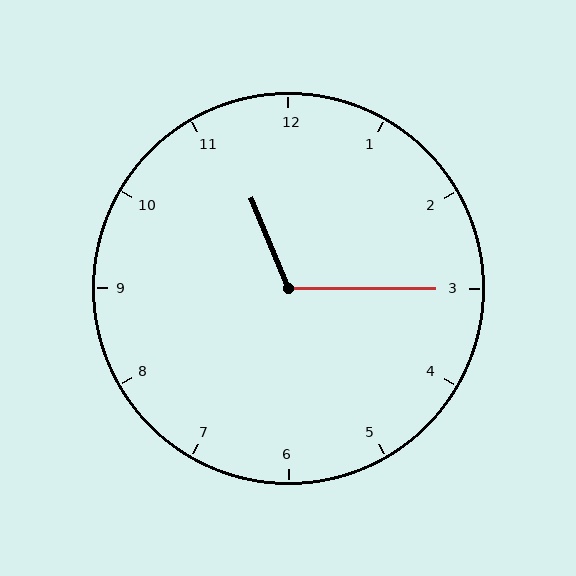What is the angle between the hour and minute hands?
Approximately 112 degrees.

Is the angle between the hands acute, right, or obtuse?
It is obtuse.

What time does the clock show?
11:15.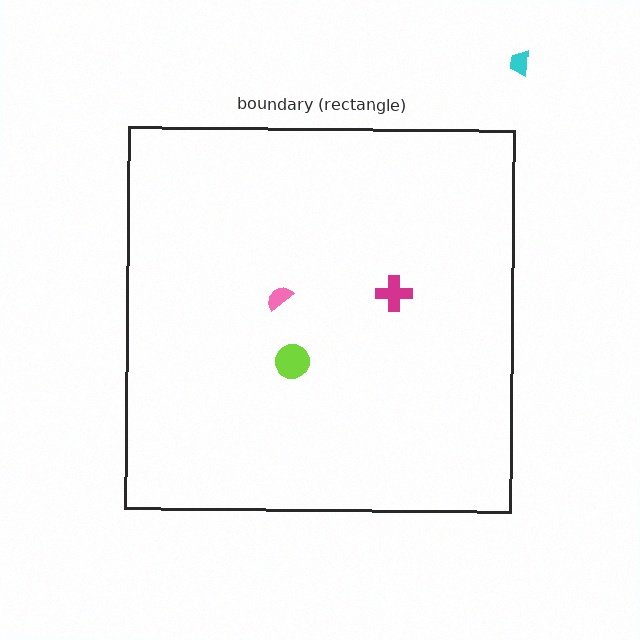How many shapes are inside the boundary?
3 inside, 1 outside.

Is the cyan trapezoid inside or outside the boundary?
Outside.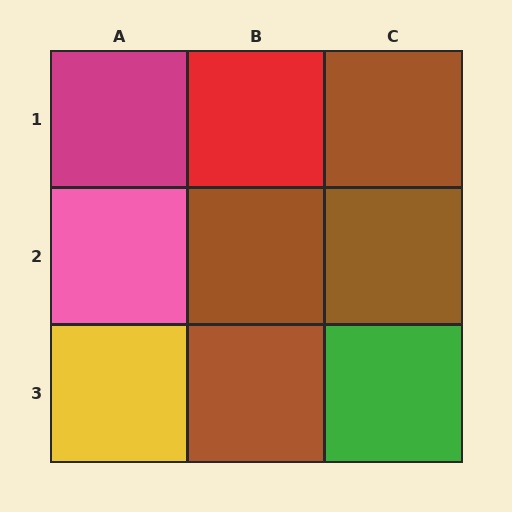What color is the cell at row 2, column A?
Pink.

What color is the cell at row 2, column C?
Brown.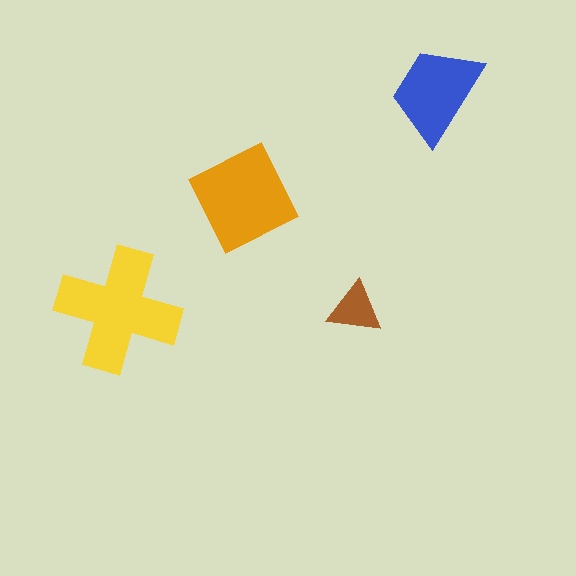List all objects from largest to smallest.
The yellow cross, the orange diamond, the blue trapezoid, the brown triangle.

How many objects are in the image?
There are 4 objects in the image.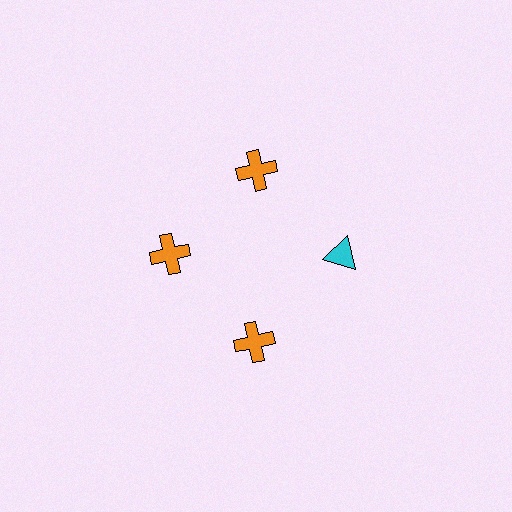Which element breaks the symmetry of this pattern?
The cyan triangle at roughly the 3 o'clock position breaks the symmetry. All other shapes are orange crosses.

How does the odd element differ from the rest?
It differs in both color (cyan instead of orange) and shape (triangle instead of cross).